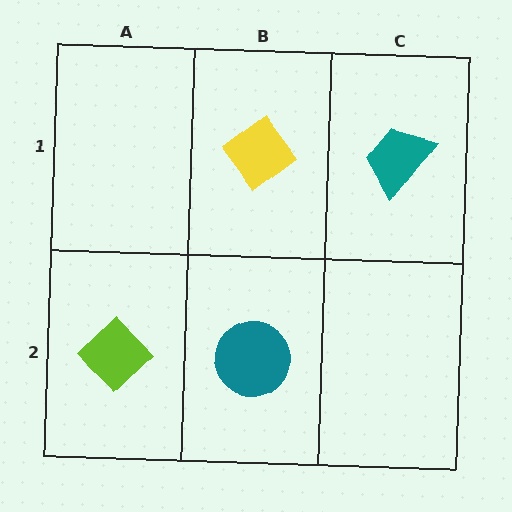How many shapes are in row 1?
2 shapes.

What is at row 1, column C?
A teal trapezoid.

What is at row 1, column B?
A yellow diamond.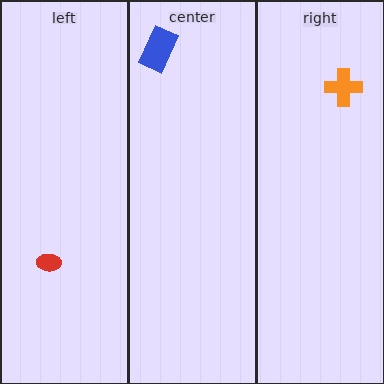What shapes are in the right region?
The orange cross.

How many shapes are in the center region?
1.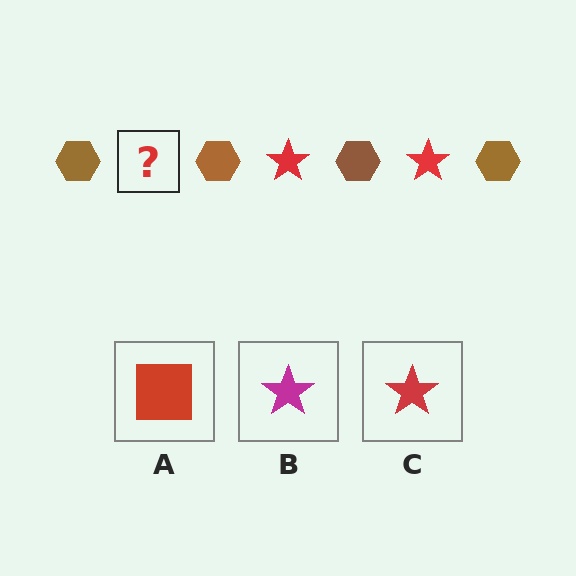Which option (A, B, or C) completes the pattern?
C.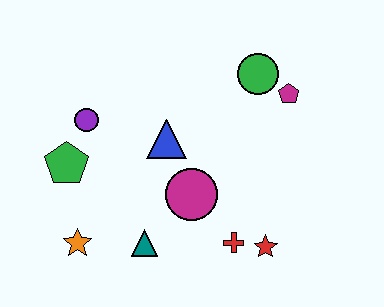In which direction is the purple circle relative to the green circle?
The purple circle is to the left of the green circle.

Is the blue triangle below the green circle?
Yes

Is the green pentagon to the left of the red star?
Yes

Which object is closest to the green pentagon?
The purple circle is closest to the green pentagon.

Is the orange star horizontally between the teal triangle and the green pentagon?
Yes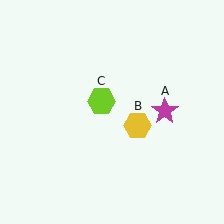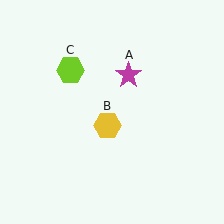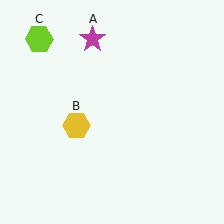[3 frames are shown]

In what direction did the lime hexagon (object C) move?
The lime hexagon (object C) moved up and to the left.